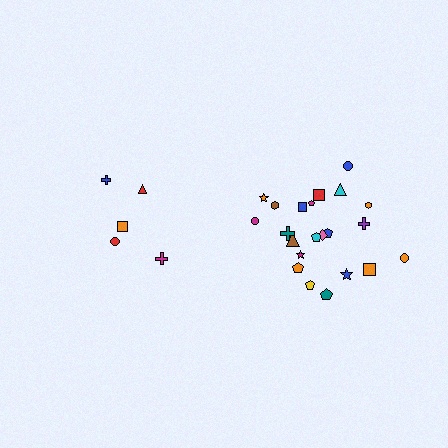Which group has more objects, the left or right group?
The right group.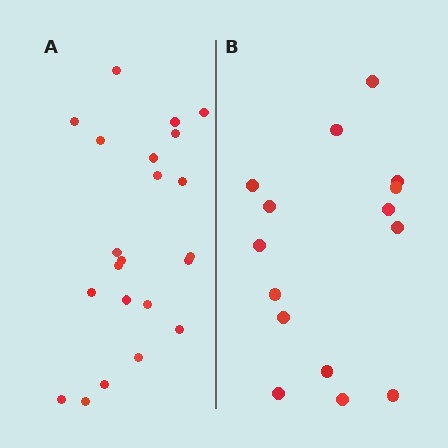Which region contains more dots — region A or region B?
Region A (the left region) has more dots.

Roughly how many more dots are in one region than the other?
Region A has roughly 8 or so more dots than region B.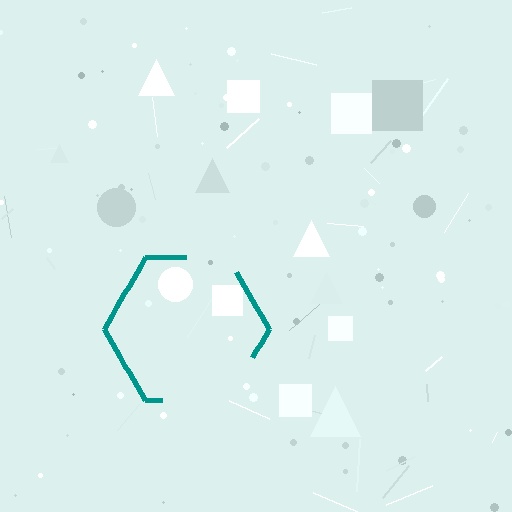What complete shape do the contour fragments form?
The contour fragments form a hexagon.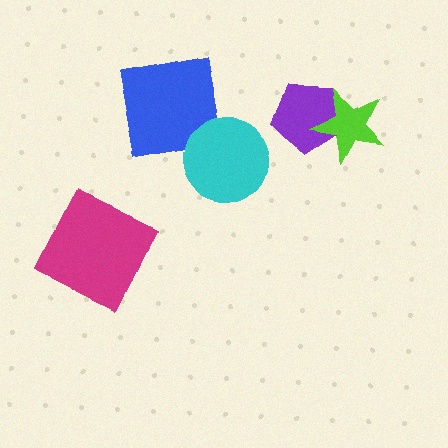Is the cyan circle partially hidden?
No, no other shape covers it.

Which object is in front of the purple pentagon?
The lime star is in front of the purple pentagon.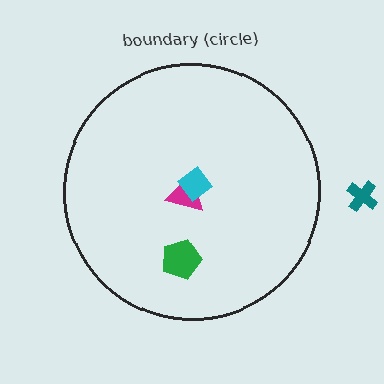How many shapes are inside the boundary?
3 inside, 1 outside.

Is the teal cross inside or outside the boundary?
Outside.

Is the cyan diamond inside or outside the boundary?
Inside.